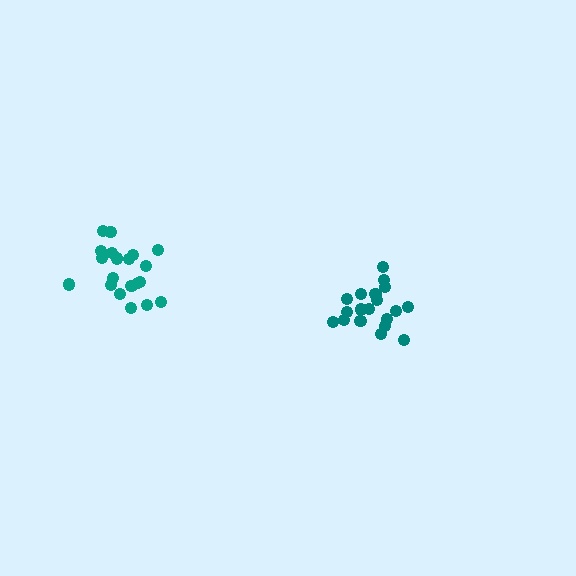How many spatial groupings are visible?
There are 2 spatial groupings.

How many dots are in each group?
Group 1: 20 dots, Group 2: 19 dots (39 total).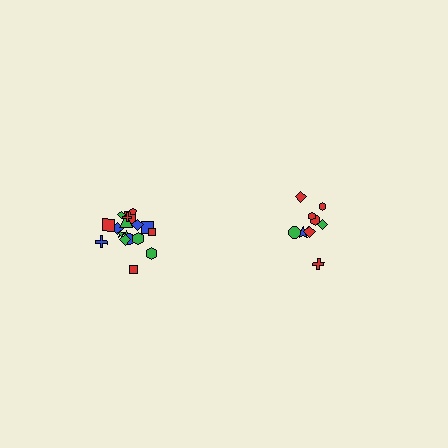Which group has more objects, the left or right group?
The left group.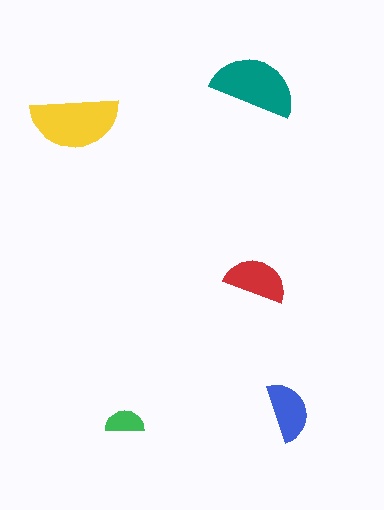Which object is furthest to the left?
The yellow semicircle is leftmost.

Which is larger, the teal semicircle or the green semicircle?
The teal one.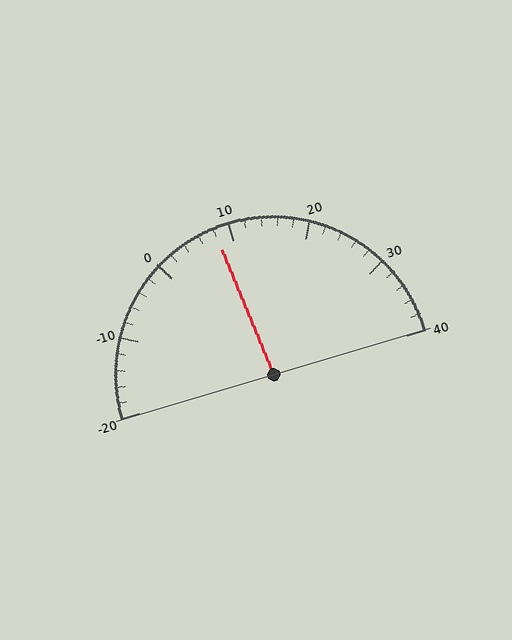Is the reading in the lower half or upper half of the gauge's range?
The reading is in the lower half of the range (-20 to 40).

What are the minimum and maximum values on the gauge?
The gauge ranges from -20 to 40.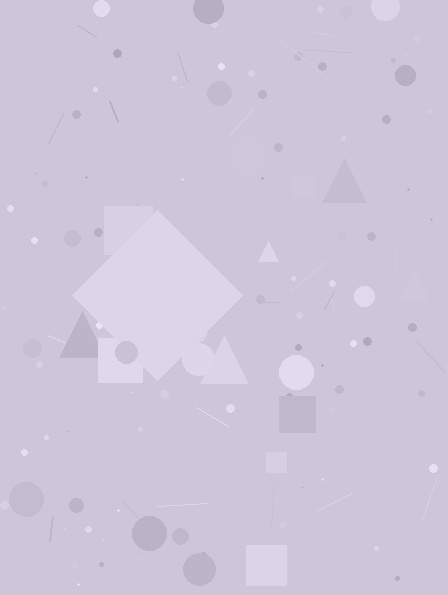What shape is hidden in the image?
A diamond is hidden in the image.